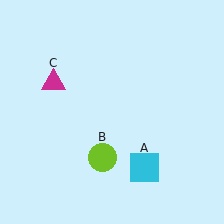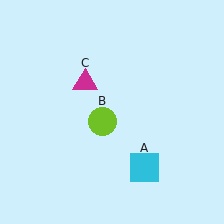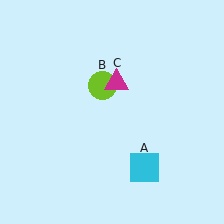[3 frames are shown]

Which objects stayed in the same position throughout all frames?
Cyan square (object A) remained stationary.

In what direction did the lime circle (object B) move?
The lime circle (object B) moved up.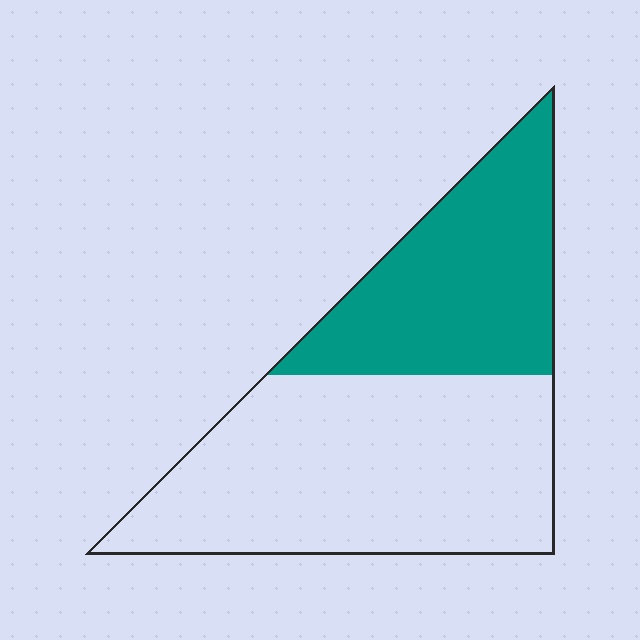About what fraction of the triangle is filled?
About three eighths (3/8).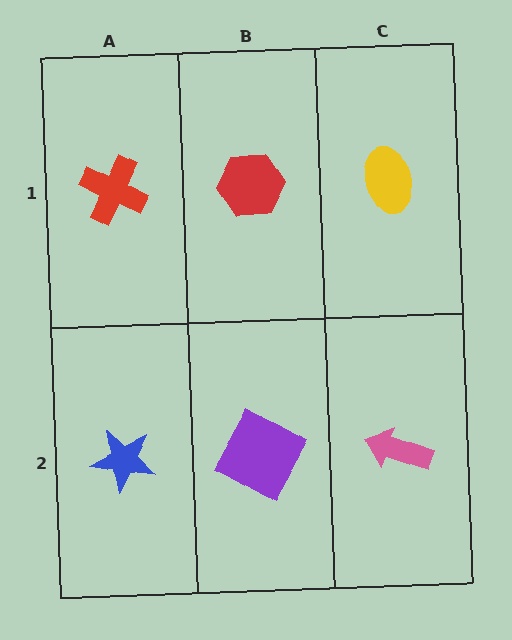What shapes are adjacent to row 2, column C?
A yellow ellipse (row 1, column C), a purple square (row 2, column B).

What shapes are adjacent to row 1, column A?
A blue star (row 2, column A), a red hexagon (row 1, column B).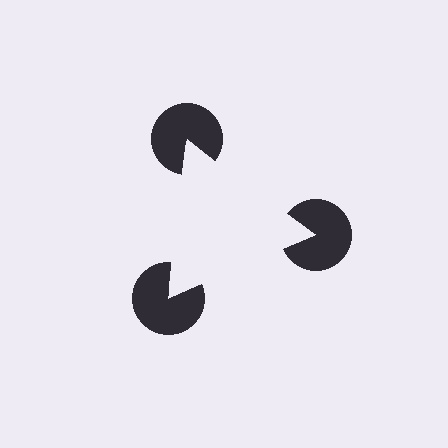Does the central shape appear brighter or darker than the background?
It typically appears slightly brighter than the background, even though no actual brightness change is drawn.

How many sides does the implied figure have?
3 sides.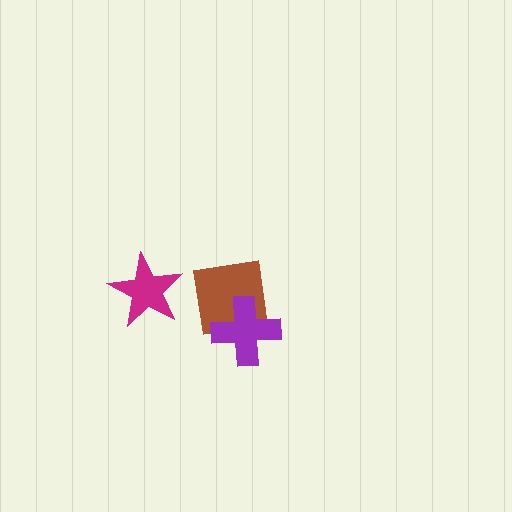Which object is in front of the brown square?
The purple cross is in front of the brown square.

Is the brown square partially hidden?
Yes, it is partially covered by another shape.